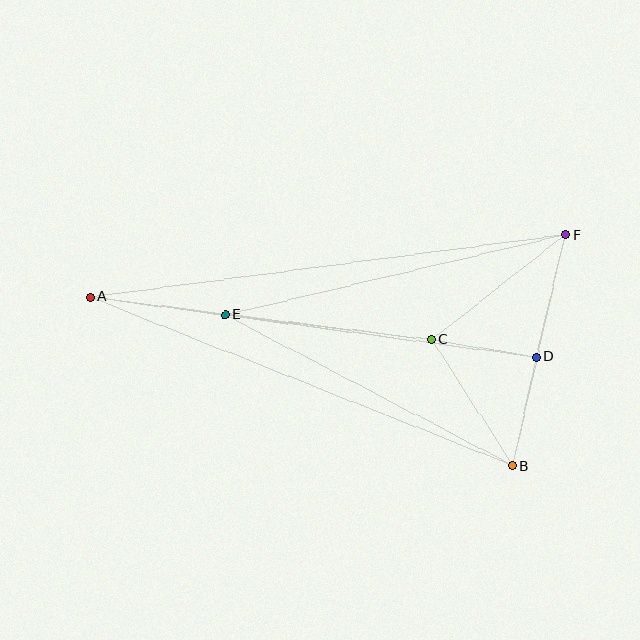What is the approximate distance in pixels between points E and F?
The distance between E and F is approximately 350 pixels.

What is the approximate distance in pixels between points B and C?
The distance between B and C is approximately 150 pixels.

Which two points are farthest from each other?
Points A and F are farthest from each other.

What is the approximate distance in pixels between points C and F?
The distance between C and F is approximately 170 pixels.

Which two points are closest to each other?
Points C and D are closest to each other.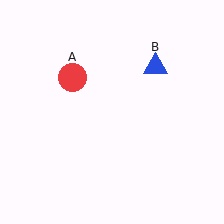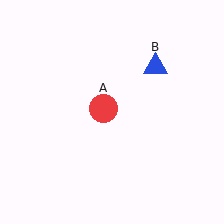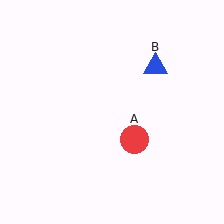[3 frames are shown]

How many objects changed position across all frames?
1 object changed position: red circle (object A).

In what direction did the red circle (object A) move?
The red circle (object A) moved down and to the right.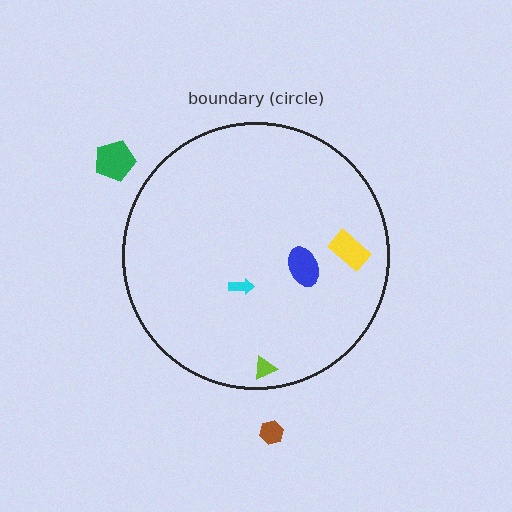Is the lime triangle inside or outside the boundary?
Inside.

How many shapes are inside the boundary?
4 inside, 2 outside.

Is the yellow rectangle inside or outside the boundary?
Inside.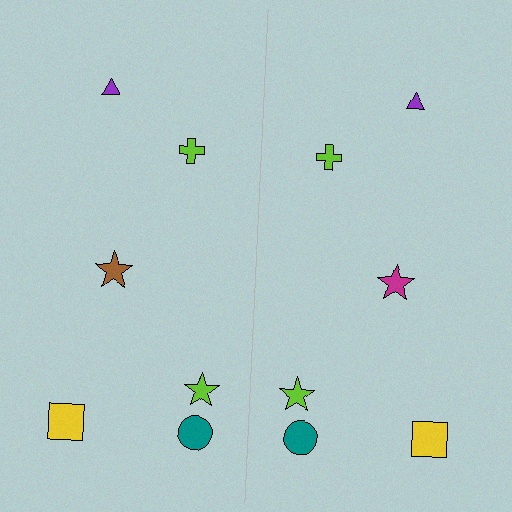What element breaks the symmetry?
The magenta star on the right side breaks the symmetry — its mirror counterpart is brown.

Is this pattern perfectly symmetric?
No, the pattern is not perfectly symmetric. The magenta star on the right side breaks the symmetry — its mirror counterpart is brown.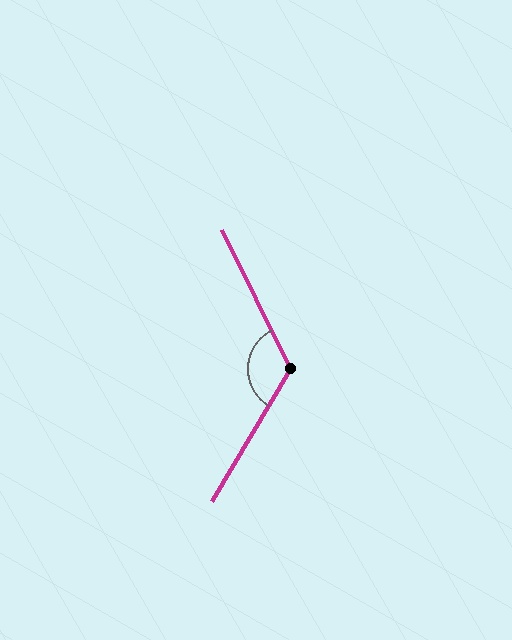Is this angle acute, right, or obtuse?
It is obtuse.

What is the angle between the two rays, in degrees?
Approximately 123 degrees.